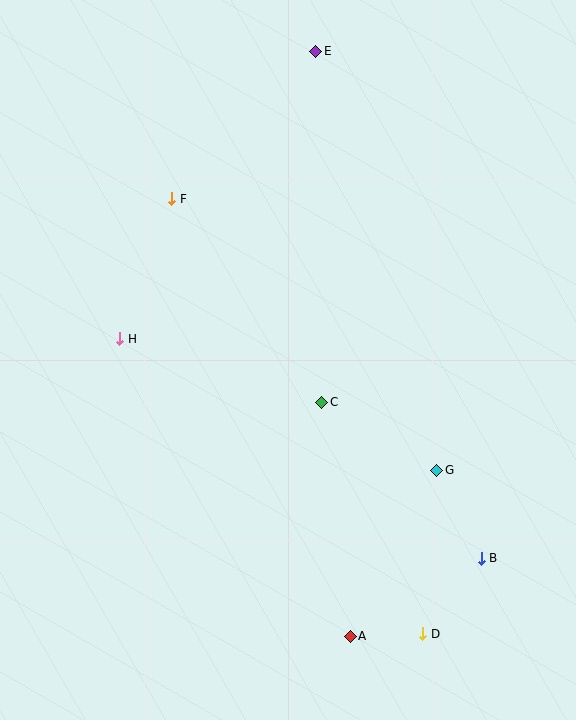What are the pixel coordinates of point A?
Point A is at (350, 636).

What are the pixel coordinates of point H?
Point H is at (120, 339).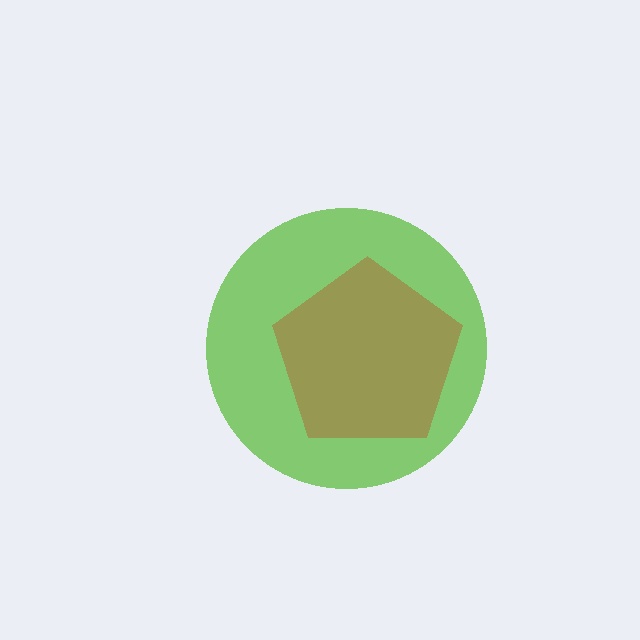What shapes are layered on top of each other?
The layered shapes are: a lime circle, a brown pentagon.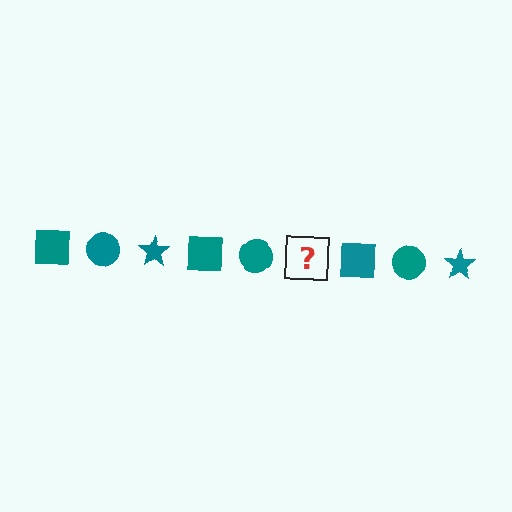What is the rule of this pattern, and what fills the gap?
The rule is that the pattern cycles through square, circle, star shapes in teal. The gap should be filled with a teal star.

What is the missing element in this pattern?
The missing element is a teal star.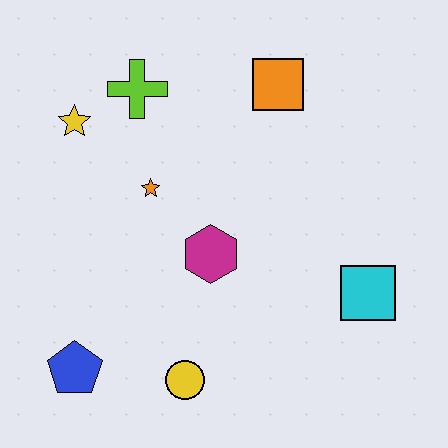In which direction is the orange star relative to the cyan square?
The orange star is to the left of the cyan square.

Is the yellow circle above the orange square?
No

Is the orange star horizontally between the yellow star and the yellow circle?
Yes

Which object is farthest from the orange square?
The blue pentagon is farthest from the orange square.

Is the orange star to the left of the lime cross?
No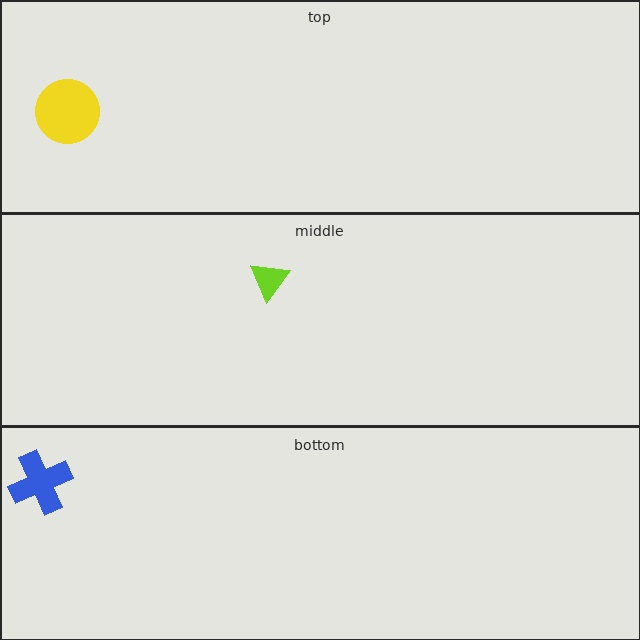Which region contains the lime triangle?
The middle region.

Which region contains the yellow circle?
The top region.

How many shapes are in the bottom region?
1.